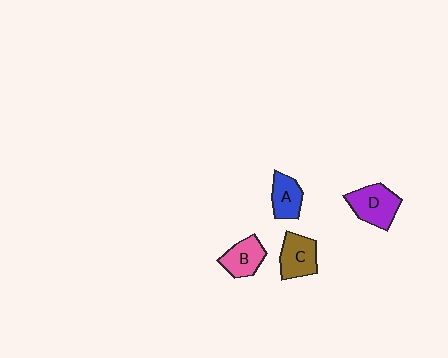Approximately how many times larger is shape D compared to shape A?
Approximately 1.4 times.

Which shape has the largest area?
Shape D (purple).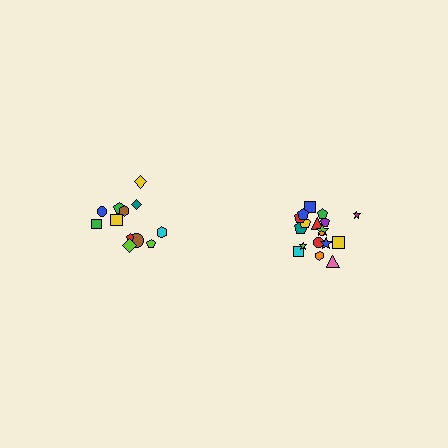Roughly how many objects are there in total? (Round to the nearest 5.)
Roughly 30 objects in total.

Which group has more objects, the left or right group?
The right group.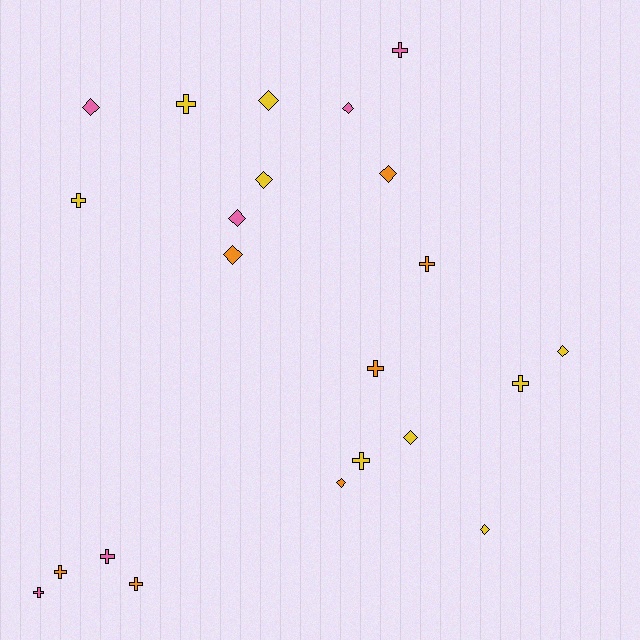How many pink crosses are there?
There are 3 pink crosses.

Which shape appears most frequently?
Diamond, with 11 objects.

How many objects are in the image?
There are 22 objects.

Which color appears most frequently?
Yellow, with 9 objects.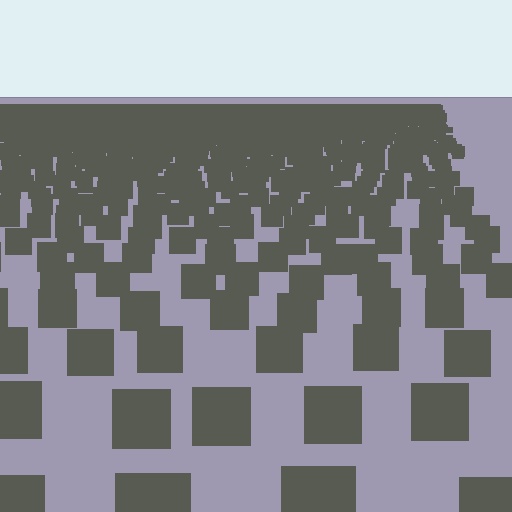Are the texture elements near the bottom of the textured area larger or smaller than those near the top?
Larger. Near the bottom, elements are closer to the viewer and appear at a bigger on-screen size.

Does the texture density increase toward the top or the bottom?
Density increases toward the top.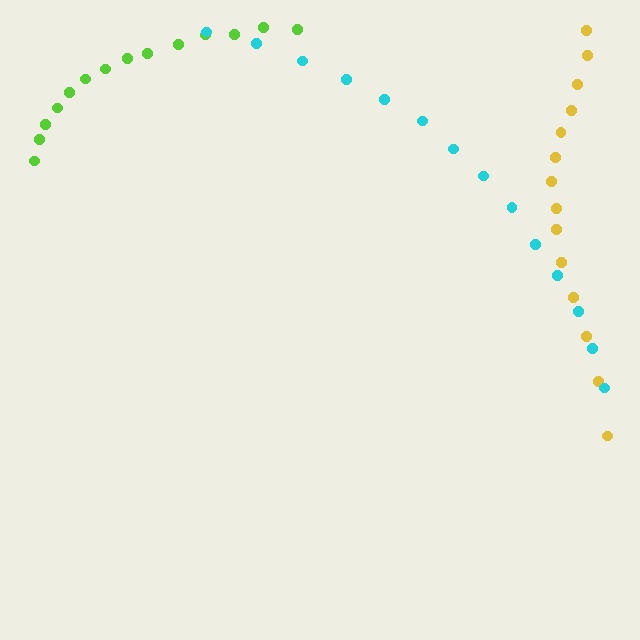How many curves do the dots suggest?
There are 3 distinct paths.